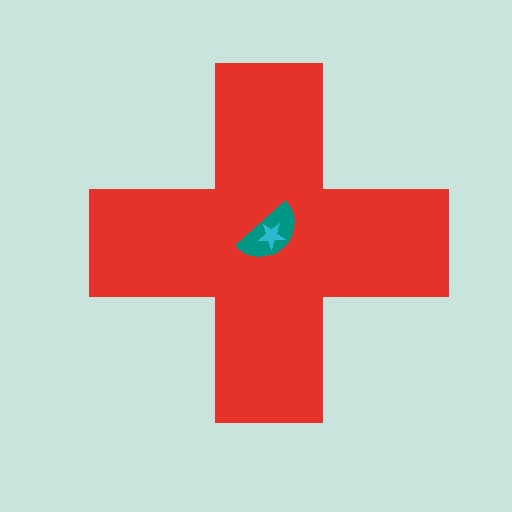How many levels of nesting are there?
3.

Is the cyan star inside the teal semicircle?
Yes.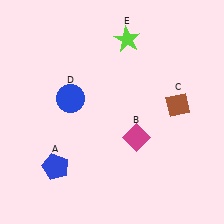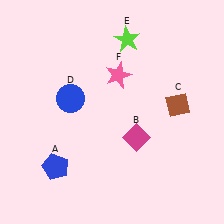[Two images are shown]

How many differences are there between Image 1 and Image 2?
There is 1 difference between the two images.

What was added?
A pink star (F) was added in Image 2.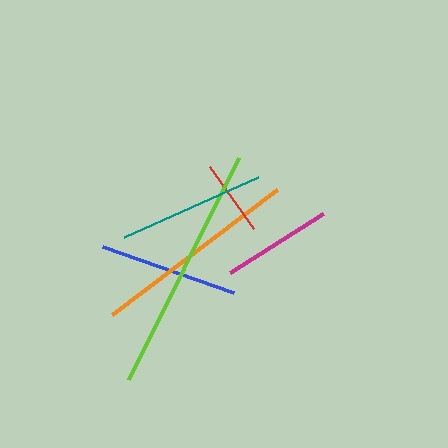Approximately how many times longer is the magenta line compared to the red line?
The magenta line is approximately 1.5 times the length of the red line.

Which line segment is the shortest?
The red line is the shortest at approximately 76 pixels.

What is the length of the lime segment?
The lime segment is approximately 248 pixels long.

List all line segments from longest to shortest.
From longest to shortest: lime, orange, teal, blue, magenta, red.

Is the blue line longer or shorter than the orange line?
The orange line is longer than the blue line.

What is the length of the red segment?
The red segment is approximately 76 pixels long.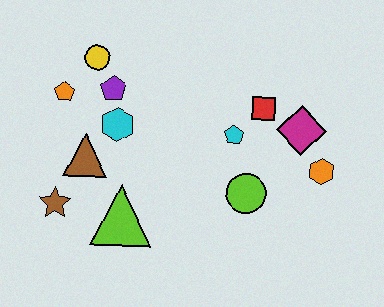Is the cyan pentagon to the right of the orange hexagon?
No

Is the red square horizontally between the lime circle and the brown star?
No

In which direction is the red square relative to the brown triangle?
The red square is to the right of the brown triangle.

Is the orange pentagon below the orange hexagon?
No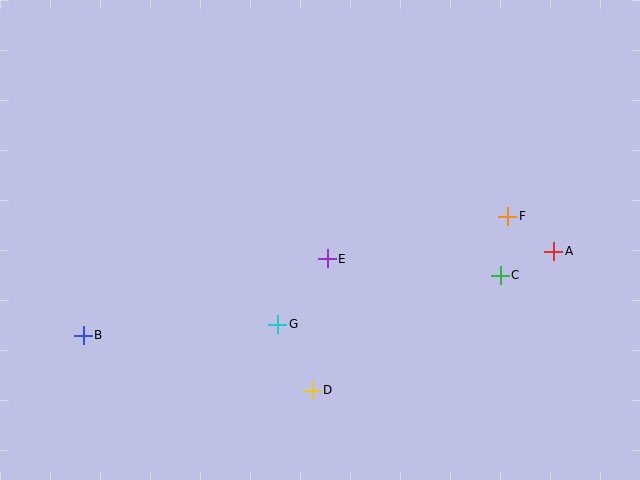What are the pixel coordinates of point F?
Point F is at (508, 216).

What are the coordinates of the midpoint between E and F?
The midpoint between E and F is at (418, 238).